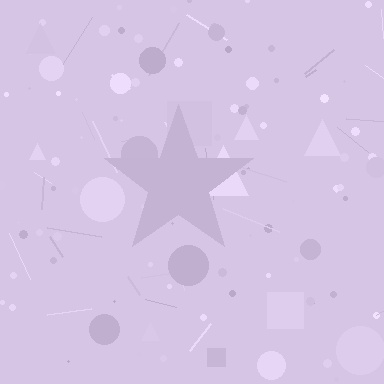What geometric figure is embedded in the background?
A star is embedded in the background.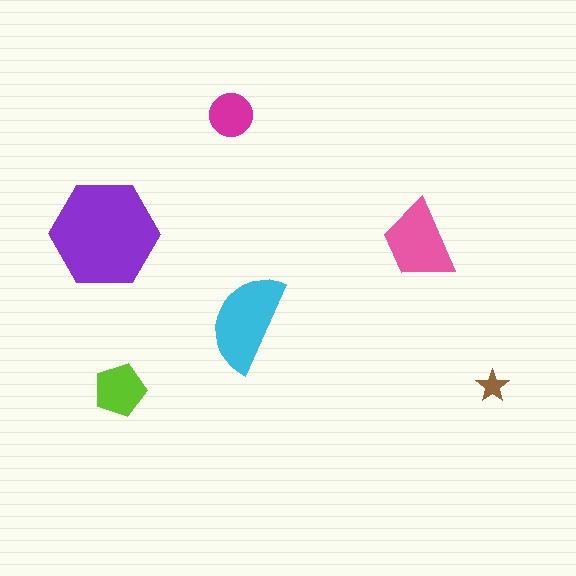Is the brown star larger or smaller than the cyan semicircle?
Smaller.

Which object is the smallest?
The brown star.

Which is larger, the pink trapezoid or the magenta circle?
The pink trapezoid.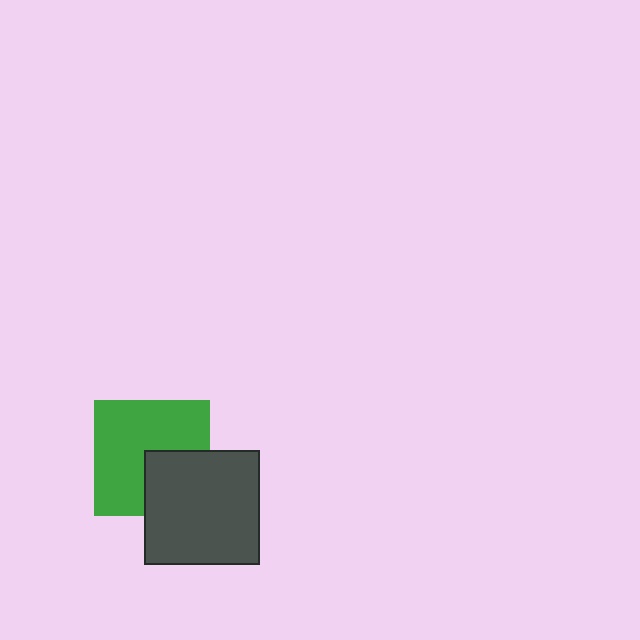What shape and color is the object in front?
The object in front is a dark gray square.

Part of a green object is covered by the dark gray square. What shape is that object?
It is a square.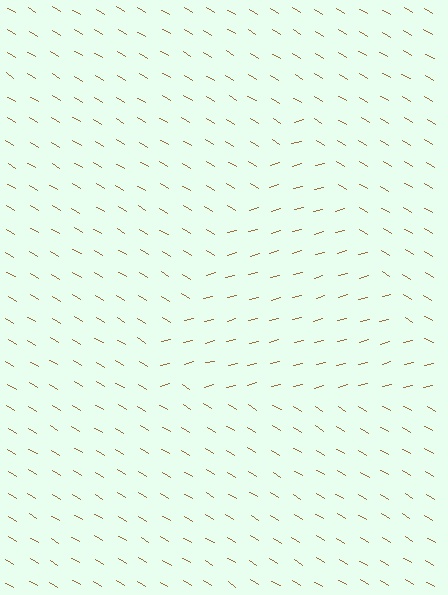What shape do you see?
I see a triangle.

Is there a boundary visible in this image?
Yes, there is a texture boundary formed by a change in line orientation.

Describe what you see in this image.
The image is filled with small brown line segments. A triangle region in the image has lines oriented differently from the surrounding lines, creating a visible texture boundary.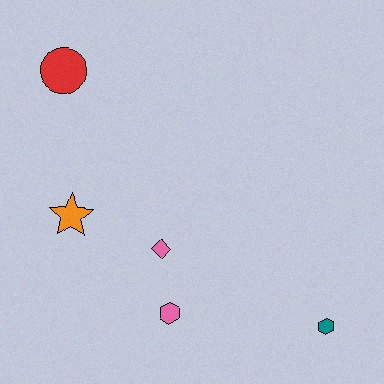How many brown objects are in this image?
There are no brown objects.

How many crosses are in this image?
There are no crosses.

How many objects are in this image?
There are 5 objects.